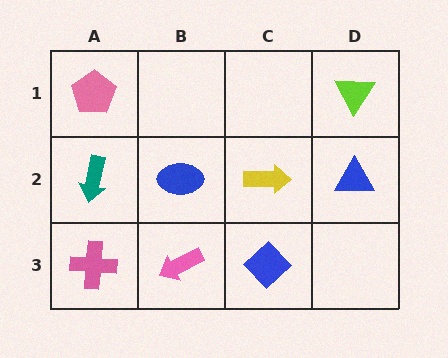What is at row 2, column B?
A blue ellipse.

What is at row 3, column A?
A pink cross.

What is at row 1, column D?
A lime triangle.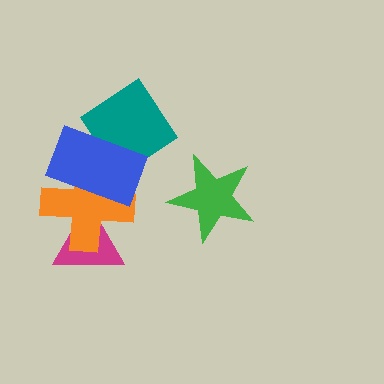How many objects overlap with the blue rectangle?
2 objects overlap with the blue rectangle.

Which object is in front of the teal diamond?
The blue rectangle is in front of the teal diamond.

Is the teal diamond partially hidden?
Yes, it is partially covered by another shape.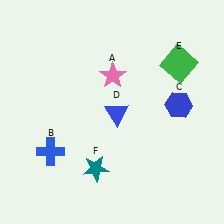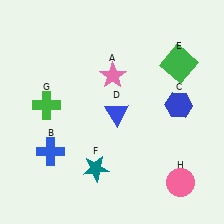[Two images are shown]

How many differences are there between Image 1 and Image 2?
There are 2 differences between the two images.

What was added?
A green cross (G), a pink circle (H) were added in Image 2.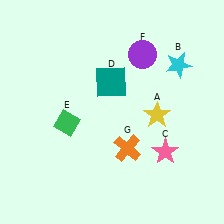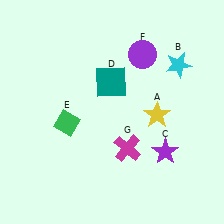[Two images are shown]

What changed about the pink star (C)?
In Image 1, C is pink. In Image 2, it changed to purple.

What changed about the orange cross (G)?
In Image 1, G is orange. In Image 2, it changed to magenta.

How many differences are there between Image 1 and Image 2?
There are 2 differences between the two images.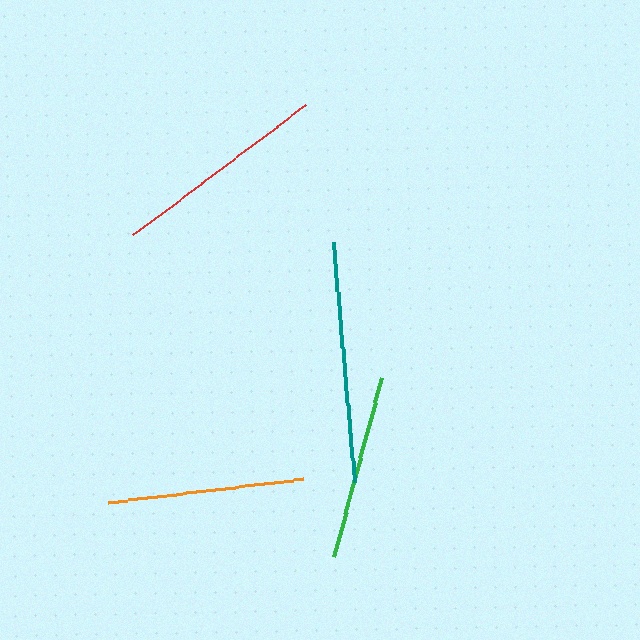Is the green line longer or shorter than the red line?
The red line is longer than the green line.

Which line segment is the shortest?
The green line is the shortest at approximately 185 pixels.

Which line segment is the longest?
The teal line is the longest at approximately 242 pixels.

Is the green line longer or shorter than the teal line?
The teal line is longer than the green line.